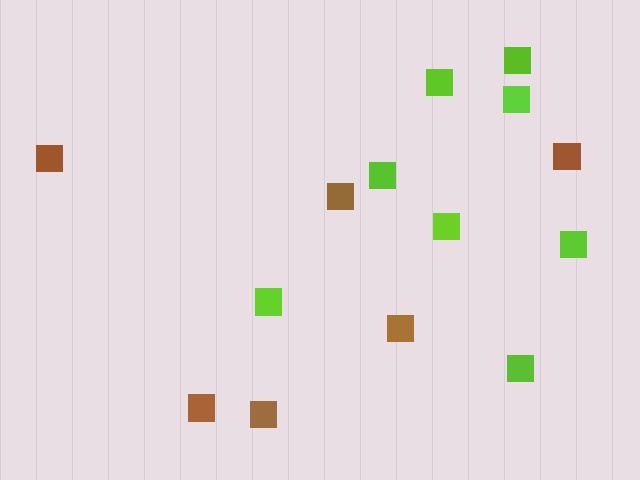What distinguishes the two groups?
There are 2 groups: one group of brown squares (6) and one group of lime squares (8).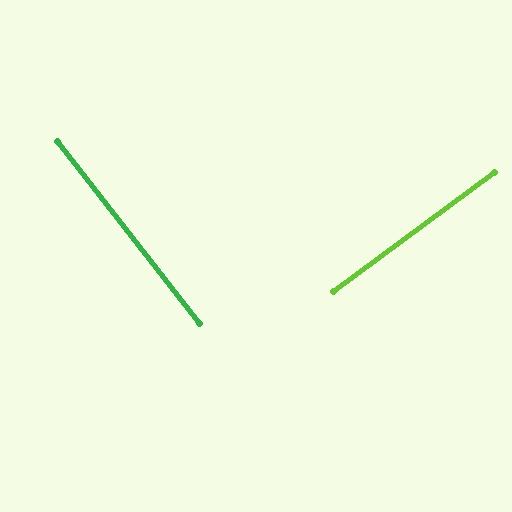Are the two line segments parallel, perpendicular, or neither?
Perpendicular — they meet at approximately 89°.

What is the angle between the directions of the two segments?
Approximately 89 degrees.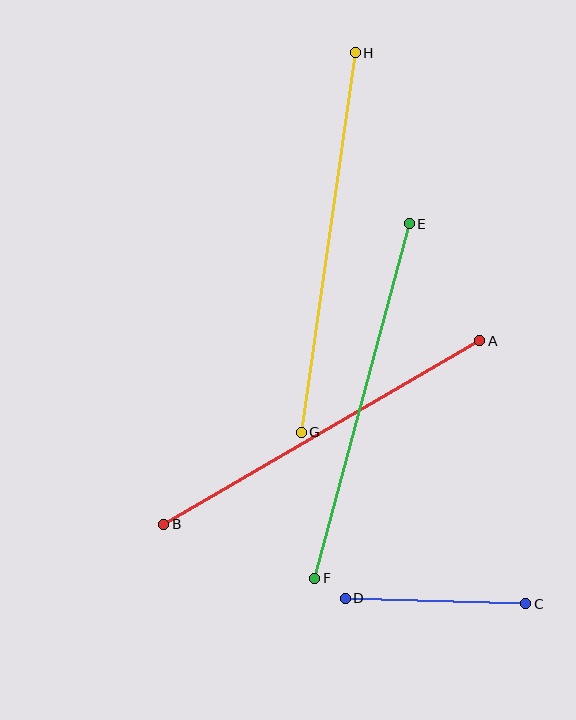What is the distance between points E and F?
The distance is approximately 367 pixels.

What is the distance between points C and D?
The distance is approximately 181 pixels.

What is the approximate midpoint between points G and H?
The midpoint is at approximately (328, 242) pixels.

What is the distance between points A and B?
The distance is approximately 365 pixels.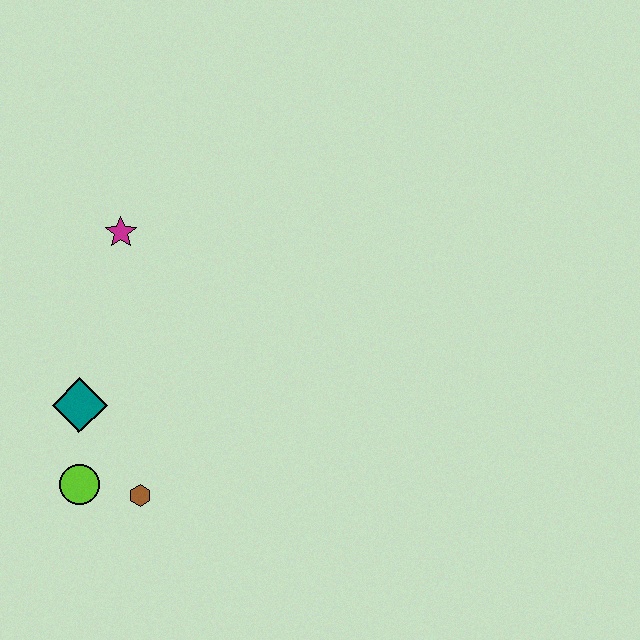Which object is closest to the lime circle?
The brown hexagon is closest to the lime circle.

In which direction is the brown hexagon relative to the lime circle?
The brown hexagon is to the right of the lime circle.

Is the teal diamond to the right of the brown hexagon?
No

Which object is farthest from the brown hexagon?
The magenta star is farthest from the brown hexagon.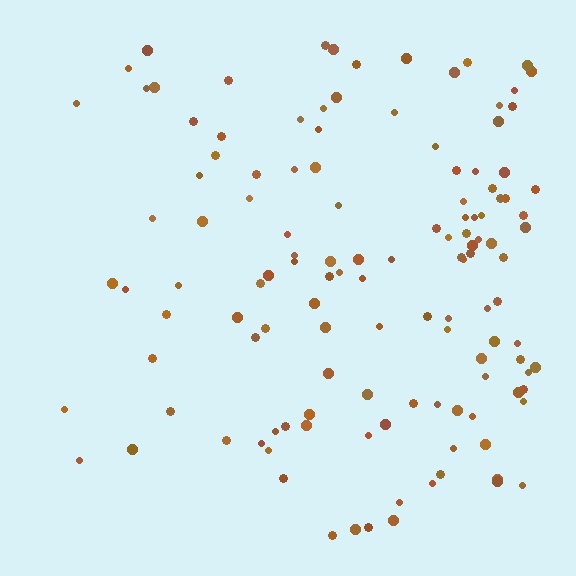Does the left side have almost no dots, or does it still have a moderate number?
Still a moderate number, just noticeably fewer than the right.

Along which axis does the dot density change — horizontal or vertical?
Horizontal.